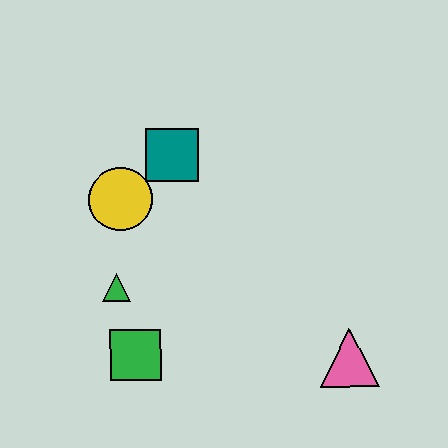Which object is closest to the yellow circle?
The teal square is closest to the yellow circle.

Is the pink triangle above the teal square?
No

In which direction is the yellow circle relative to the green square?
The yellow circle is above the green square.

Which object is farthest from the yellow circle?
The pink triangle is farthest from the yellow circle.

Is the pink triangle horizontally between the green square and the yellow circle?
No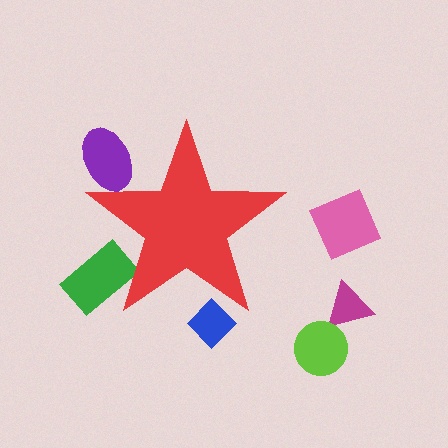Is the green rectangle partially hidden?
Yes, the green rectangle is partially hidden behind the red star.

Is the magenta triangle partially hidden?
No, the magenta triangle is fully visible.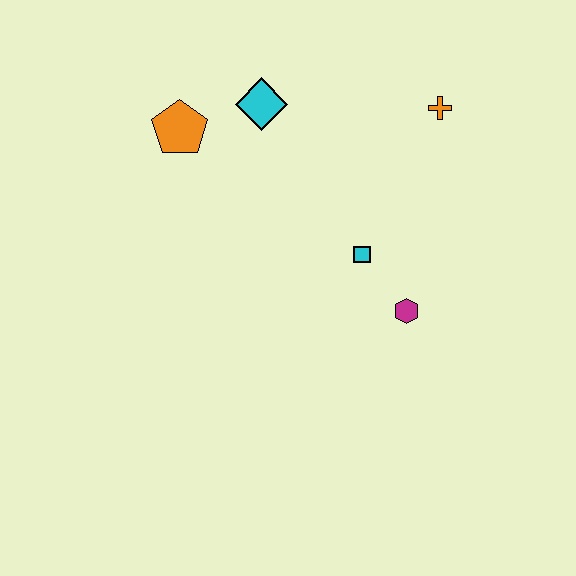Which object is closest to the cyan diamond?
The orange pentagon is closest to the cyan diamond.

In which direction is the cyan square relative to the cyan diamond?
The cyan square is below the cyan diamond.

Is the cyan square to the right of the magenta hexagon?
No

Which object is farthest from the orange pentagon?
The magenta hexagon is farthest from the orange pentagon.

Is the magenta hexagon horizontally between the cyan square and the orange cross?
Yes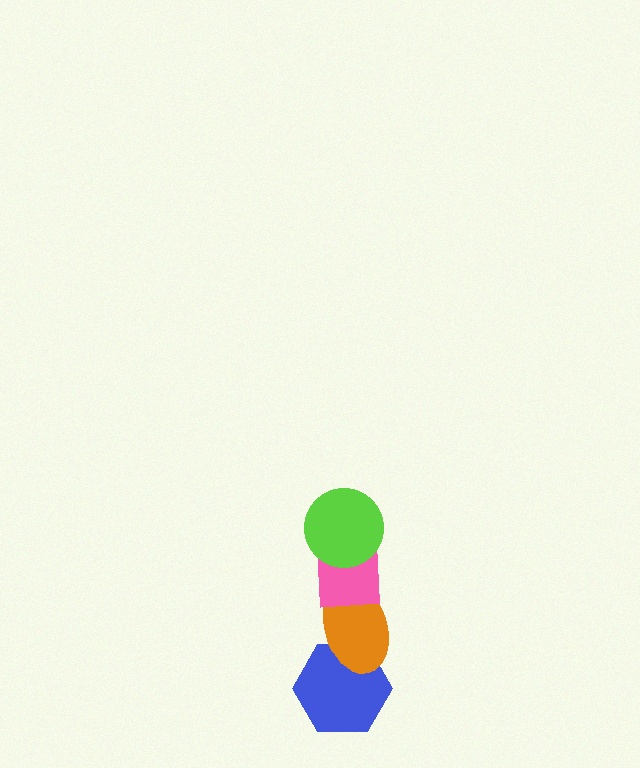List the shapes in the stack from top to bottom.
From top to bottom: the lime circle, the pink square, the orange ellipse, the blue hexagon.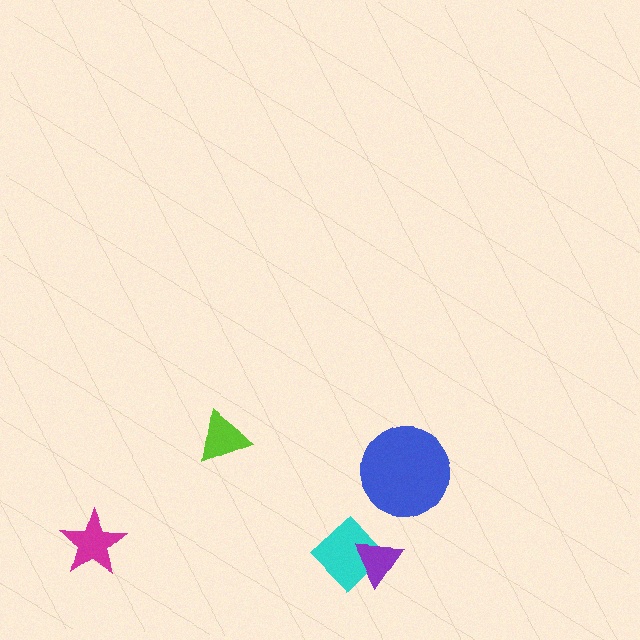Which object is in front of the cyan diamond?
The purple triangle is in front of the cyan diamond.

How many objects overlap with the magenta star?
0 objects overlap with the magenta star.